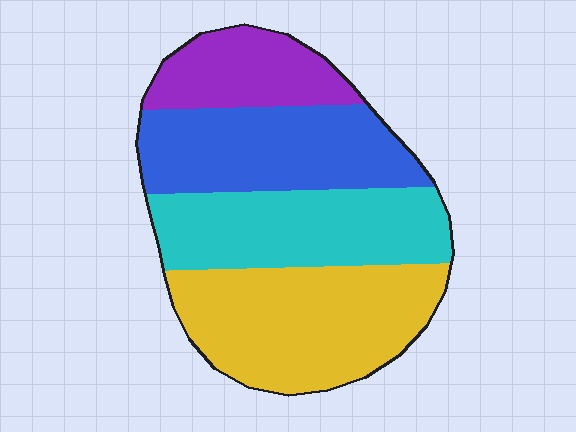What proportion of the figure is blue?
Blue covers 26% of the figure.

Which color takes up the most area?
Yellow, at roughly 30%.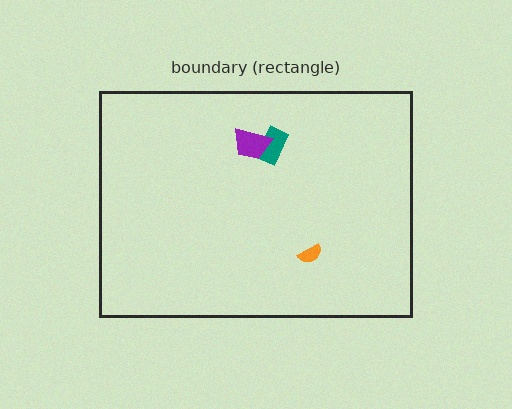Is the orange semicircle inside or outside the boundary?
Inside.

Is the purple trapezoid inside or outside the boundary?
Inside.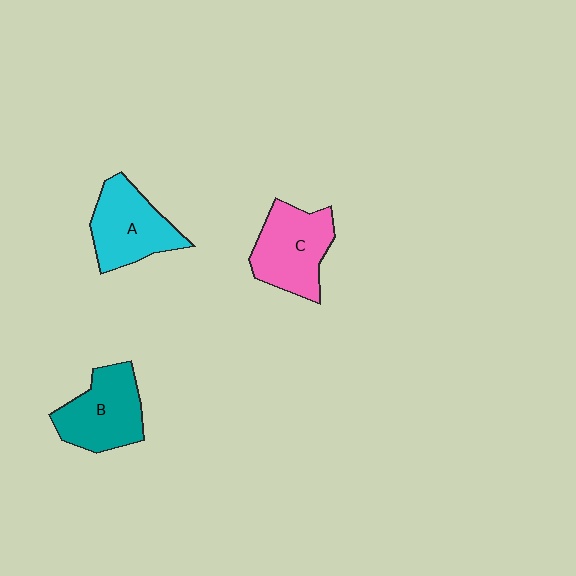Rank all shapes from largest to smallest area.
From largest to smallest: C (pink), B (teal), A (cyan).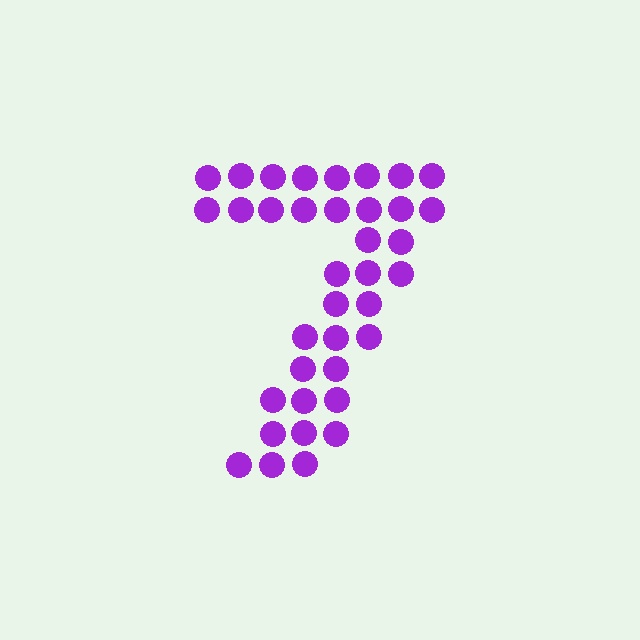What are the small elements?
The small elements are circles.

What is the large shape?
The large shape is the digit 7.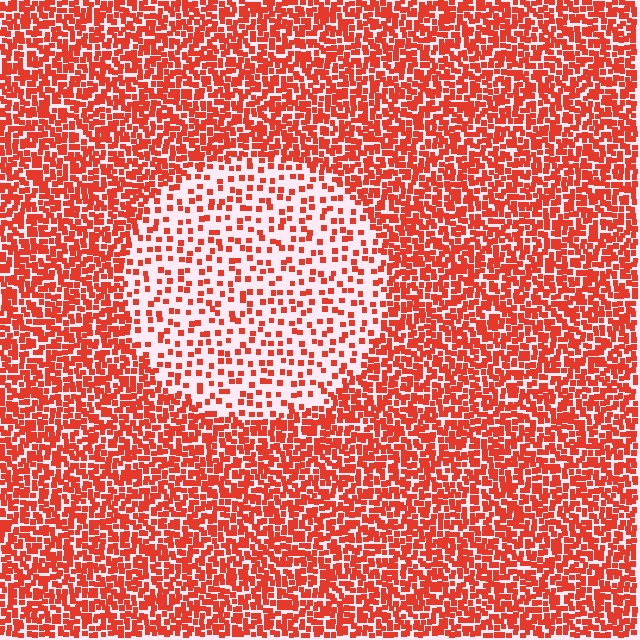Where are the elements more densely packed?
The elements are more densely packed outside the circle boundary.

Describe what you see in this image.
The image contains small red elements arranged at two different densities. A circle-shaped region is visible where the elements are less densely packed than the surrounding area.